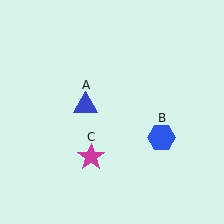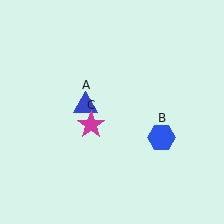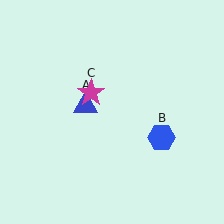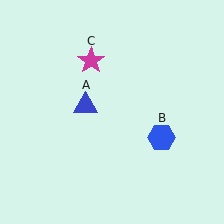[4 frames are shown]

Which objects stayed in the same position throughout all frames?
Blue triangle (object A) and blue hexagon (object B) remained stationary.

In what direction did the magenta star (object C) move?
The magenta star (object C) moved up.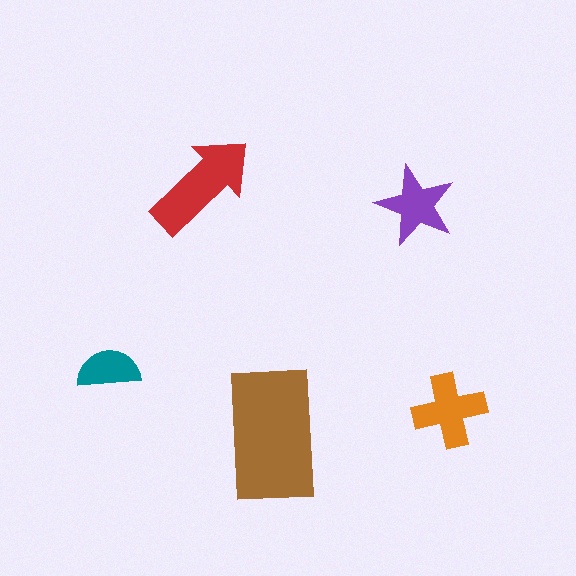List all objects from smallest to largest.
The teal semicircle, the purple star, the orange cross, the red arrow, the brown rectangle.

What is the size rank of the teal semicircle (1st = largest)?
5th.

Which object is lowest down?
The brown rectangle is bottommost.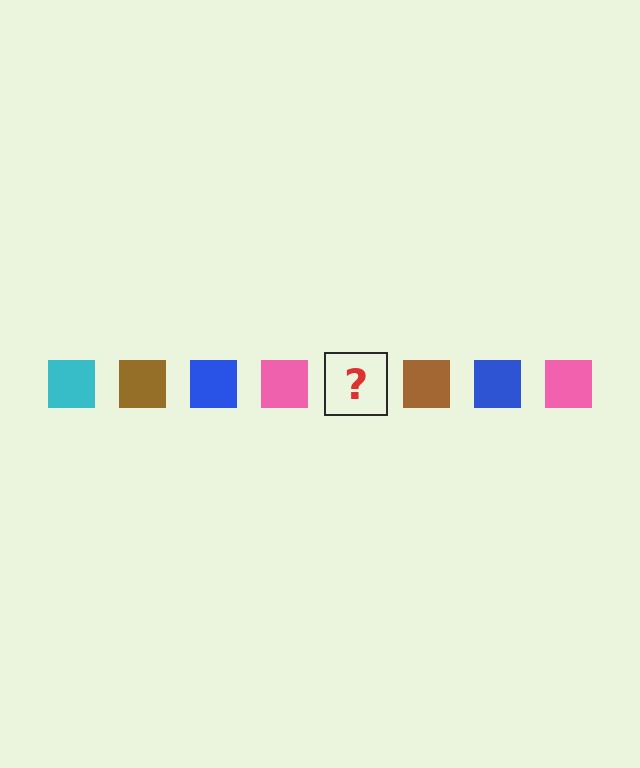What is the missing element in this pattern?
The missing element is a cyan square.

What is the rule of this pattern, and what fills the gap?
The rule is that the pattern cycles through cyan, brown, blue, pink squares. The gap should be filled with a cyan square.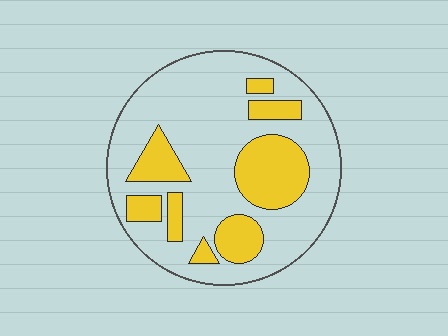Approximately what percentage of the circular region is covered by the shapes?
Approximately 30%.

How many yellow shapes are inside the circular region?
8.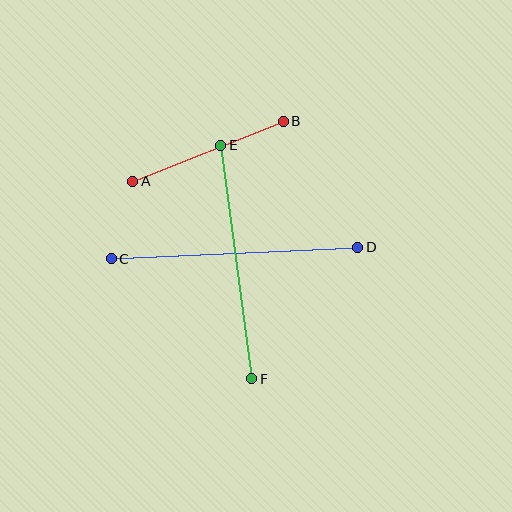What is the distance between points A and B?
The distance is approximately 162 pixels.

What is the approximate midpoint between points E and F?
The midpoint is at approximately (236, 262) pixels.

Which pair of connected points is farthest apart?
Points C and D are farthest apart.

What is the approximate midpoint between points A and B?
The midpoint is at approximately (208, 151) pixels.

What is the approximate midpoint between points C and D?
The midpoint is at approximately (234, 253) pixels.